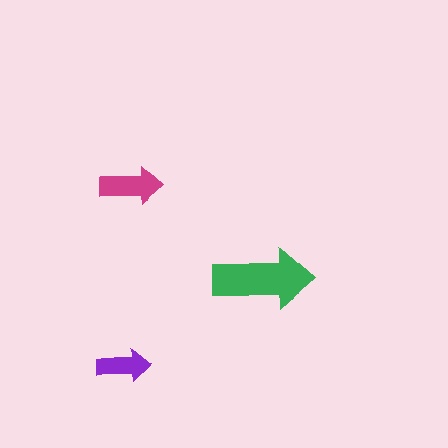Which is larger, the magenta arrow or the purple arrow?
The magenta one.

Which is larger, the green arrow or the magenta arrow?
The green one.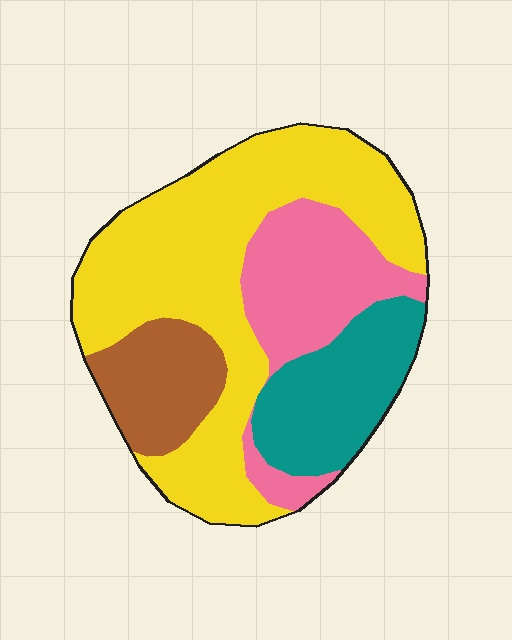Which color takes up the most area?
Yellow, at roughly 50%.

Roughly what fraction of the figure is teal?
Teal takes up less than a quarter of the figure.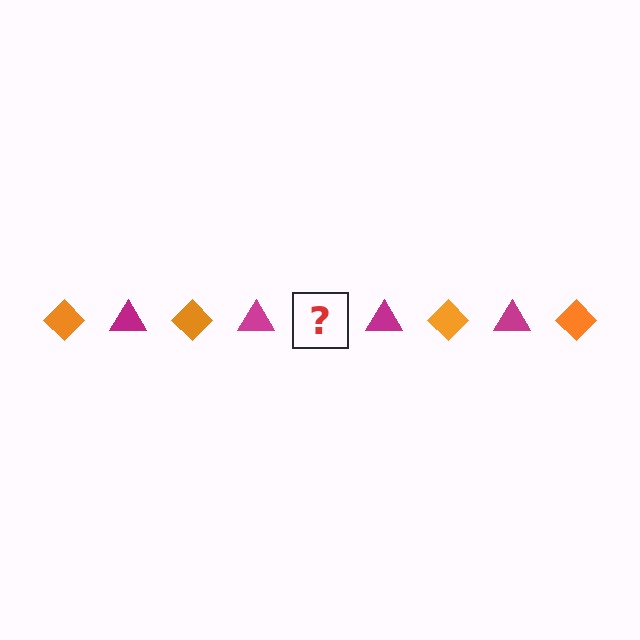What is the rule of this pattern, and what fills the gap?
The rule is that the pattern alternates between orange diamond and magenta triangle. The gap should be filled with an orange diamond.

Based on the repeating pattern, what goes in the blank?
The blank should be an orange diamond.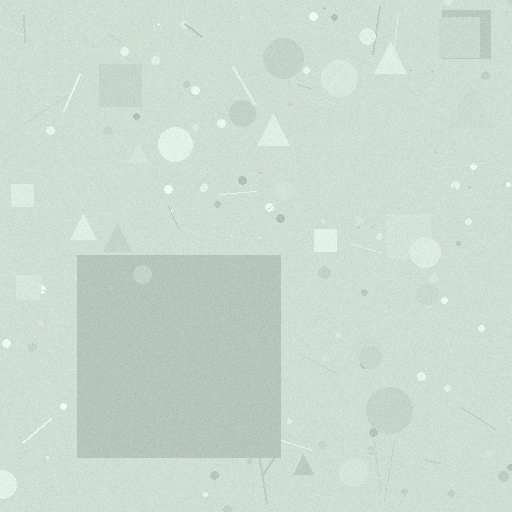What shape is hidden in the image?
A square is hidden in the image.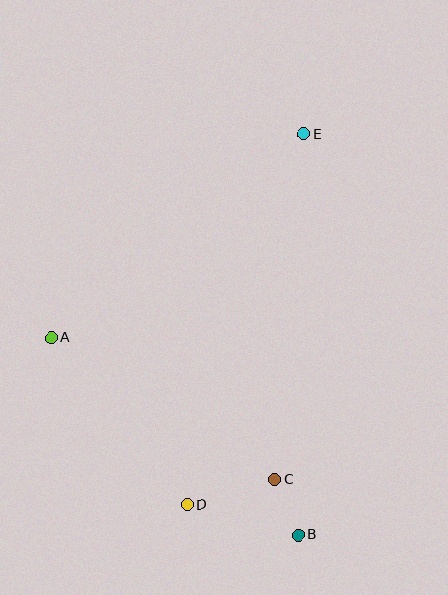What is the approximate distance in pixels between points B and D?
The distance between B and D is approximately 115 pixels.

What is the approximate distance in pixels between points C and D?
The distance between C and D is approximately 91 pixels.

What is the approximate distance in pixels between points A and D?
The distance between A and D is approximately 216 pixels.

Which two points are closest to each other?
Points B and C are closest to each other.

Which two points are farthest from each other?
Points B and E are farthest from each other.